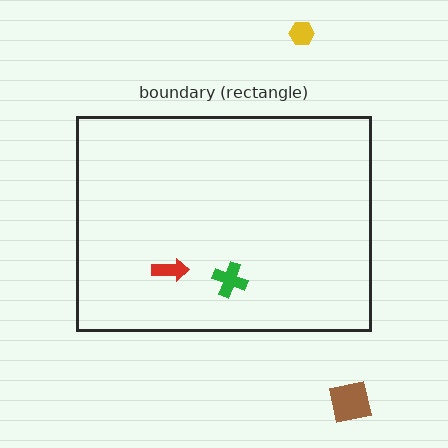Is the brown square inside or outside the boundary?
Outside.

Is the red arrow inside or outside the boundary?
Inside.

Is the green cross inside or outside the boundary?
Inside.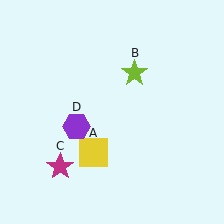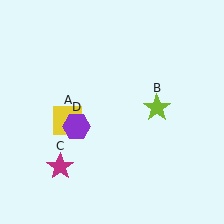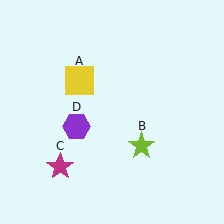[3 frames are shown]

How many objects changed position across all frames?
2 objects changed position: yellow square (object A), lime star (object B).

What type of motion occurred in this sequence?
The yellow square (object A), lime star (object B) rotated clockwise around the center of the scene.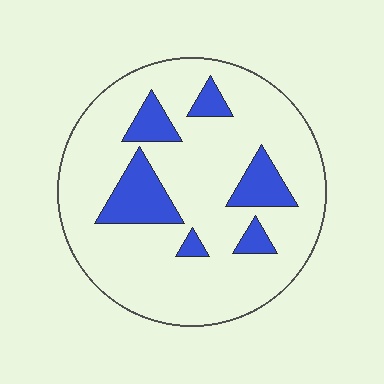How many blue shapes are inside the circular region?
6.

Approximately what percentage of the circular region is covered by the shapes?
Approximately 20%.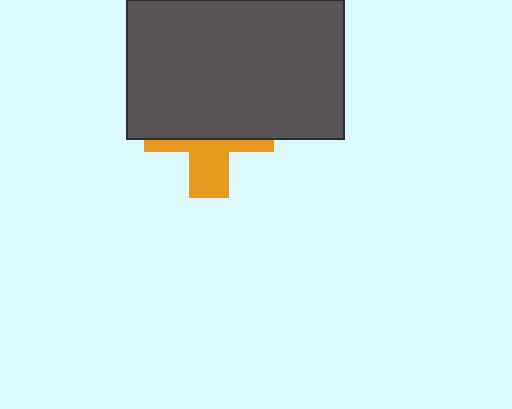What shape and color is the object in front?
The object in front is a dark gray rectangle.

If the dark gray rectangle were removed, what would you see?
You would see the complete orange cross.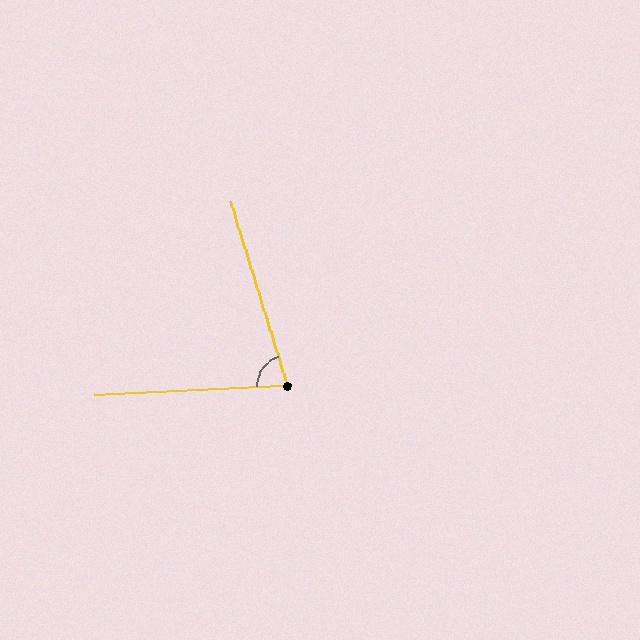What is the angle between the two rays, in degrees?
Approximately 75 degrees.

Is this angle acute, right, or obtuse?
It is acute.